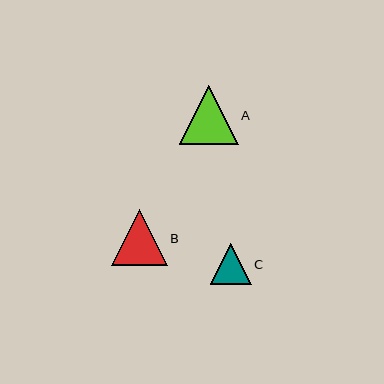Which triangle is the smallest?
Triangle C is the smallest with a size of approximately 41 pixels.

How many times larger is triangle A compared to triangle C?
Triangle A is approximately 1.4 times the size of triangle C.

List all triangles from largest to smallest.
From largest to smallest: A, B, C.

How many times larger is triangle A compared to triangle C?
Triangle A is approximately 1.4 times the size of triangle C.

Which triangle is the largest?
Triangle A is the largest with a size of approximately 59 pixels.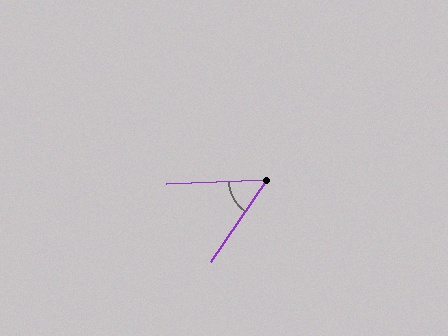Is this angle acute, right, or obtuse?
It is acute.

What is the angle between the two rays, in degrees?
Approximately 54 degrees.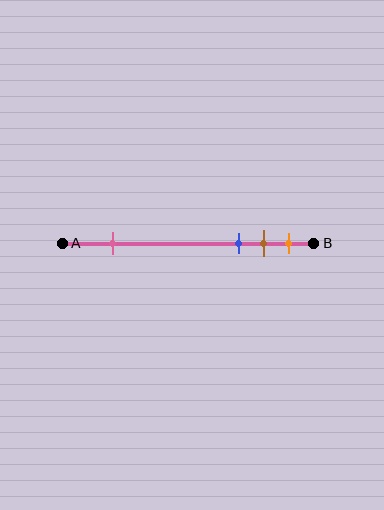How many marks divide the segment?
There are 4 marks dividing the segment.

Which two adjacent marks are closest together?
The brown and orange marks are the closest adjacent pair.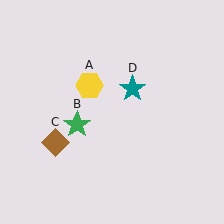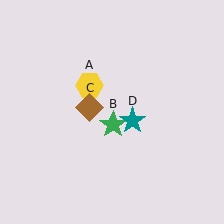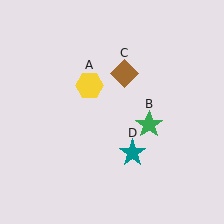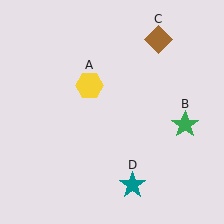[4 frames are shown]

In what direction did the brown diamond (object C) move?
The brown diamond (object C) moved up and to the right.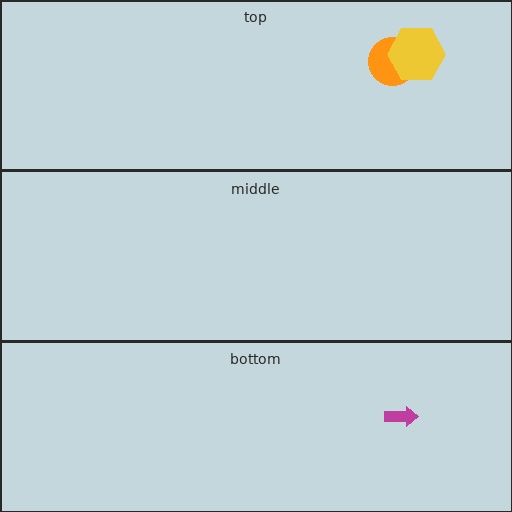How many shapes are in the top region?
2.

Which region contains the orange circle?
The top region.